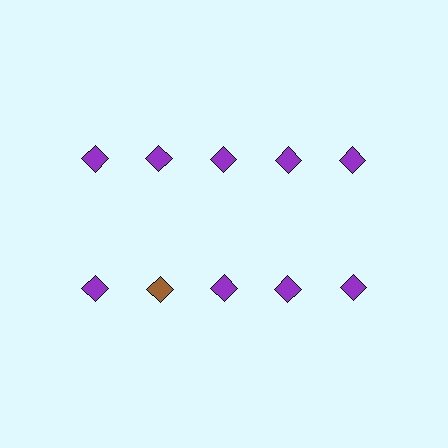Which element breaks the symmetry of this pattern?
The brown diamond in the second row, second from left column breaks the symmetry. All other shapes are purple diamonds.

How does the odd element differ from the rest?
It has a different color: brown instead of purple.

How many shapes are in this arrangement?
There are 10 shapes arranged in a grid pattern.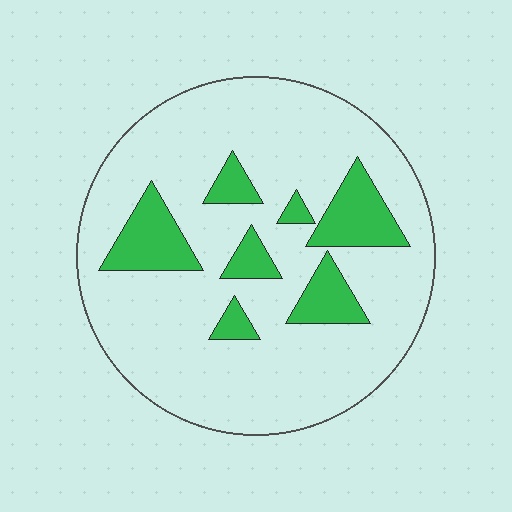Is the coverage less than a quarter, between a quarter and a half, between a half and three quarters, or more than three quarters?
Less than a quarter.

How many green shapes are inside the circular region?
7.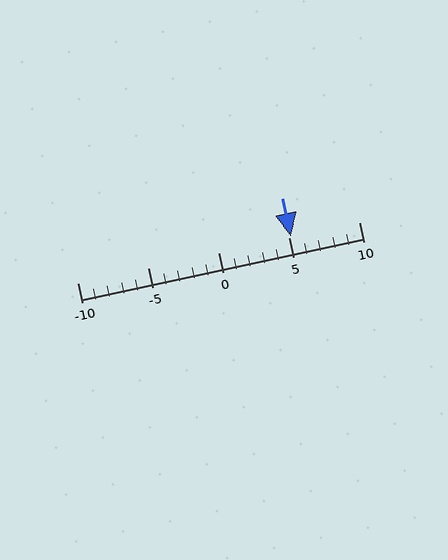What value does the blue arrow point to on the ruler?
The blue arrow points to approximately 5.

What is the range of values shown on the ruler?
The ruler shows values from -10 to 10.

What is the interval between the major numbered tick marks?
The major tick marks are spaced 5 units apart.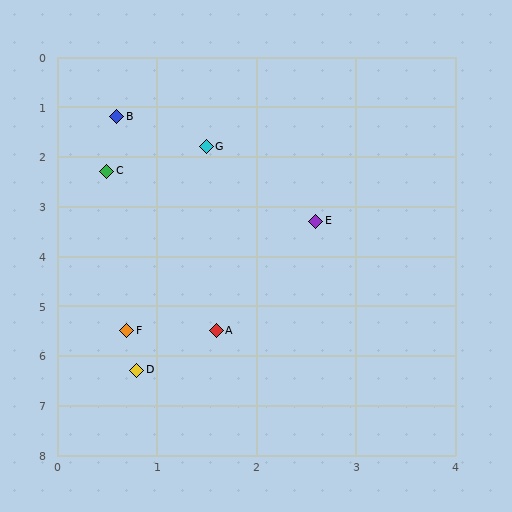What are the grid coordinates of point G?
Point G is at approximately (1.5, 1.8).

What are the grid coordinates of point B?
Point B is at approximately (0.6, 1.2).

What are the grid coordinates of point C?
Point C is at approximately (0.5, 2.3).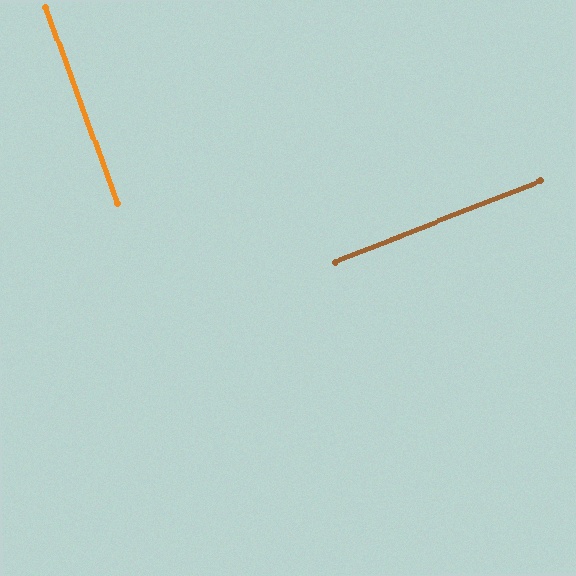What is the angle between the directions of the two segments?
Approximately 89 degrees.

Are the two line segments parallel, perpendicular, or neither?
Perpendicular — they meet at approximately 89°.